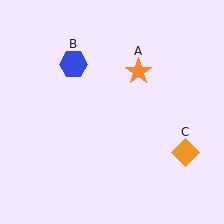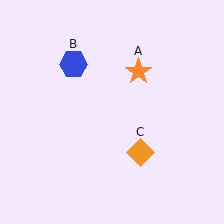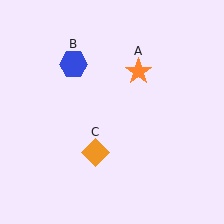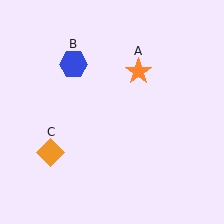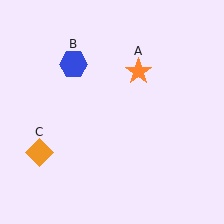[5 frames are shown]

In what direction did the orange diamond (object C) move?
The orange diamond (object C) moved left.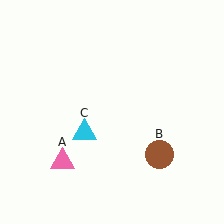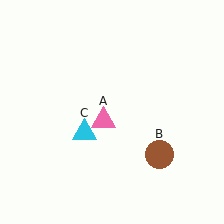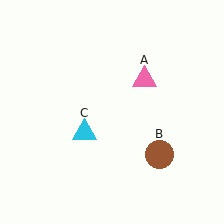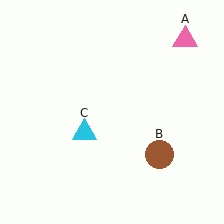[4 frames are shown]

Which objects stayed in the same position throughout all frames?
Brown circle (object B) and cyan triangle (object C) remained stationary.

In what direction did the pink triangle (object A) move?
The pink triangle (object A) moved up and to the right.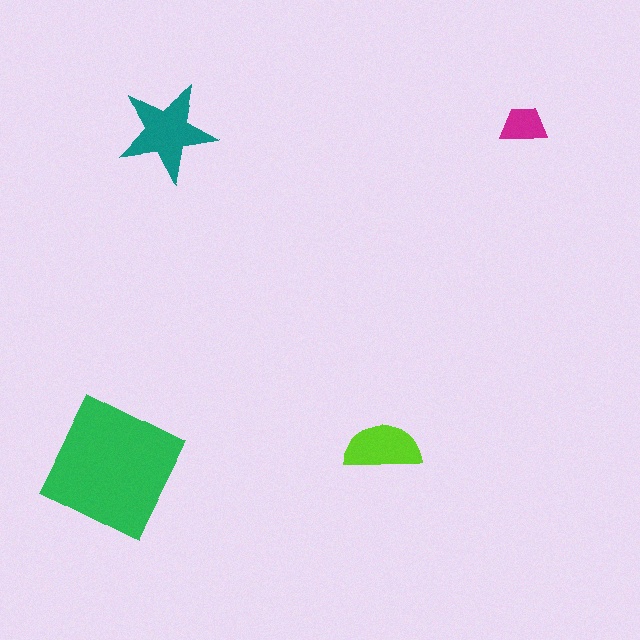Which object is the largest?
The green square.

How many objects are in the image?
There are 4 objects in the image.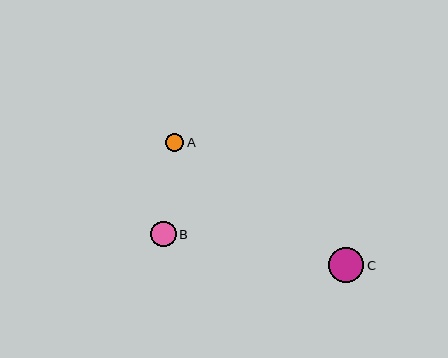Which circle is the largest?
Circle C is the largest with a size of approximately 35 pixels.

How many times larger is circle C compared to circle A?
Circle C is approximately 1.9 times the size of circle A.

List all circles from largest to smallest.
From largest to smallest: C, B, A.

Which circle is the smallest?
Circle A is the smallest with a size of approximately 19 pixels.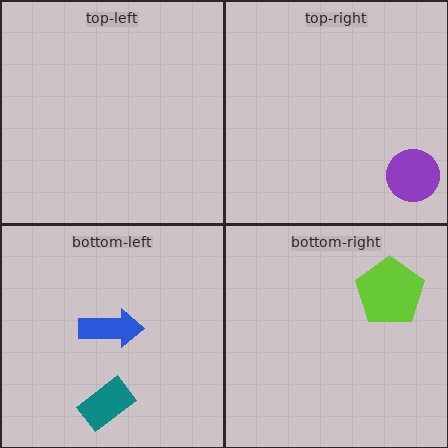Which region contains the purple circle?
The top-right region.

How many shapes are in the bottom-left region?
2.